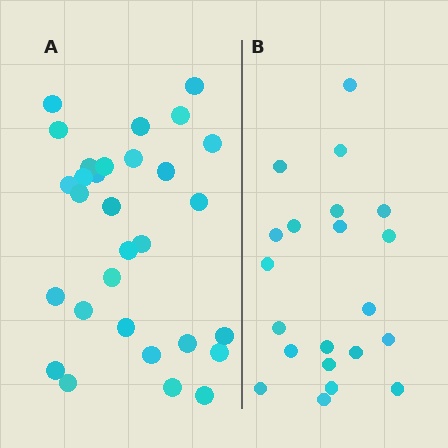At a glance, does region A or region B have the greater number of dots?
Region A (the left region) has more dots.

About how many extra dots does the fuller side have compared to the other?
Region A has roughly 8 or so more dots than region B.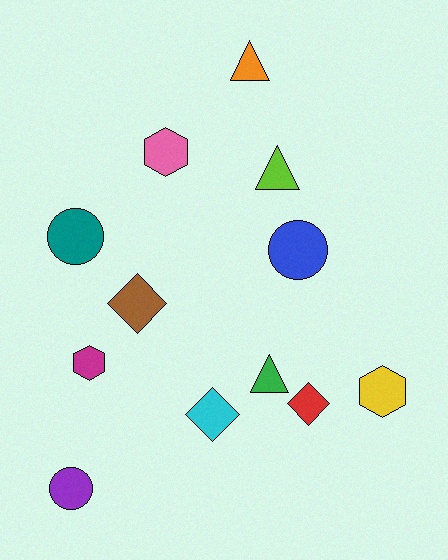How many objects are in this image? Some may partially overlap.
There are 12 objects.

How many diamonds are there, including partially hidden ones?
There are 3 diamonds.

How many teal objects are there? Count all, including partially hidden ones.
There is 1 teal object.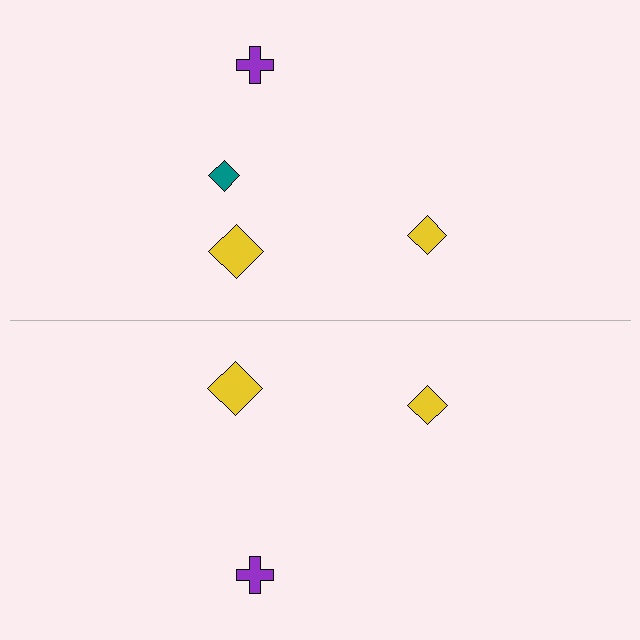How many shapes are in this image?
There are 7 shapes in this image.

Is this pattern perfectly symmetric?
No, the pattern is not perfectly symmetric. A teal diamond is missing from the bottom side.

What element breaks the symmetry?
A teal diamond is missing from the bottom side.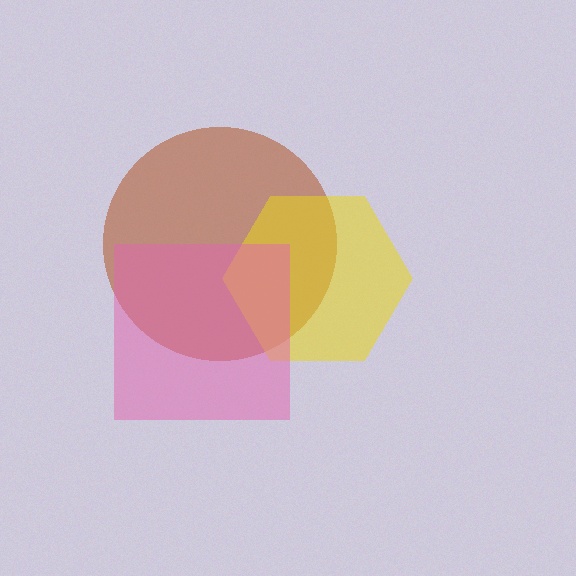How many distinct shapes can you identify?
There are 3 distinct shapes: a brown circle, a yellow hexagon, a pink square.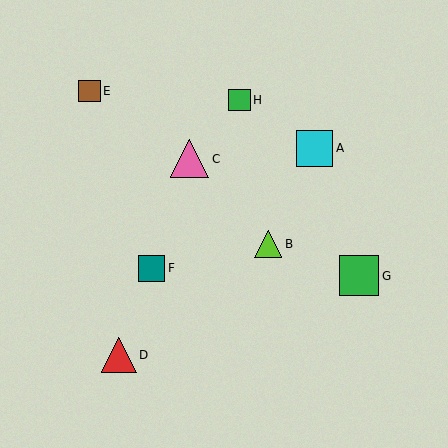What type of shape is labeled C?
Shape C is a pink triangle.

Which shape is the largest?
The green square (labeled G) is the largest.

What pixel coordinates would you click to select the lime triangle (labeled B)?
Click at (268, 244) to select the lime triangle B.